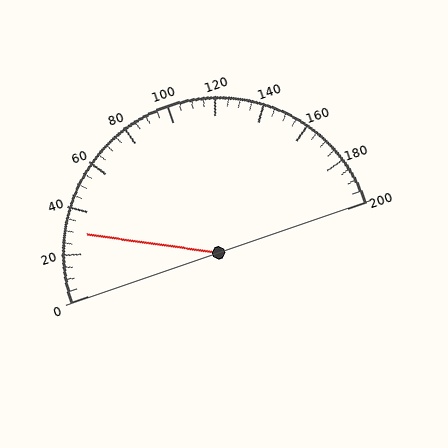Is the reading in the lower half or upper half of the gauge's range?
The reading is in the lower half of the range (0 to 200).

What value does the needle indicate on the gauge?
The needle indicates approximately 30.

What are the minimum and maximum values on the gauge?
The gauge ranges from 0 to 200.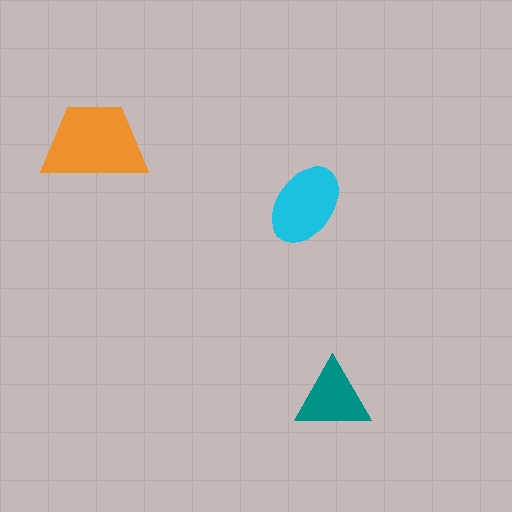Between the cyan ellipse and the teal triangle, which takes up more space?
The cyan ellipse.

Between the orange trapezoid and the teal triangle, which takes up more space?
The orange trapezoid.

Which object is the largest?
The orange trapezoid.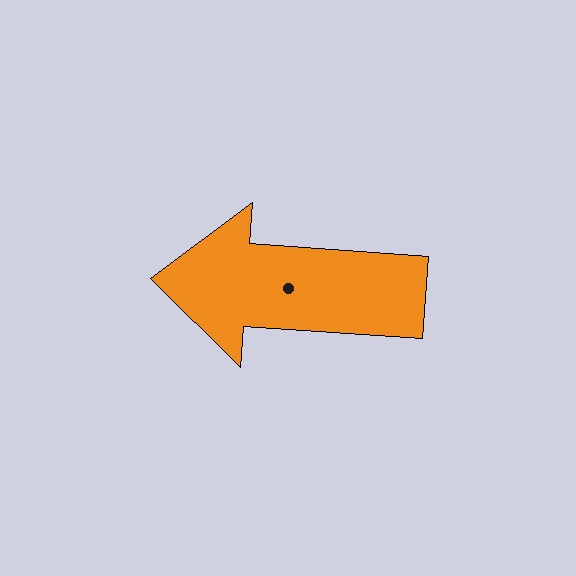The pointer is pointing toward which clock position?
Roughly 9 o'clock.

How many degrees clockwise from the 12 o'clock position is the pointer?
Approximately 274 degrees.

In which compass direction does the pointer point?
West.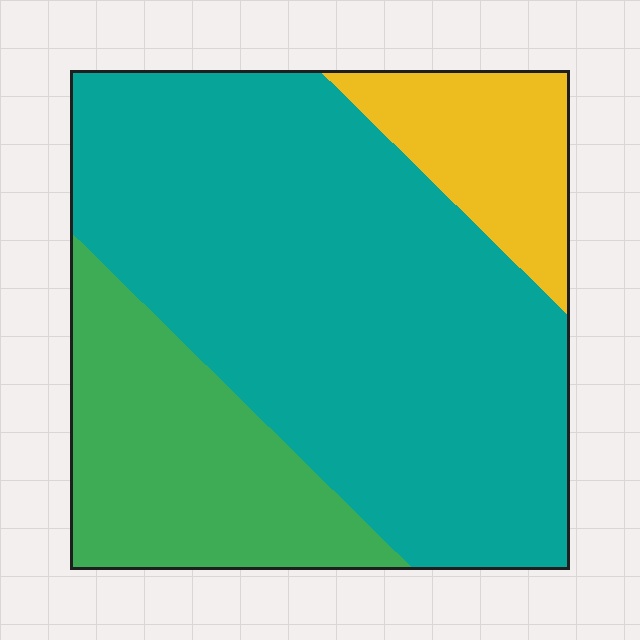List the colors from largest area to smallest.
From largest to smallest: teal, green, yellow.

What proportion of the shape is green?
Green covers 23% of the shape.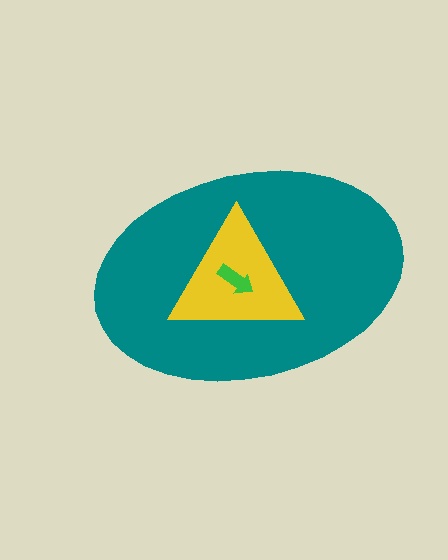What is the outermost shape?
The teal ellipse.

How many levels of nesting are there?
3.